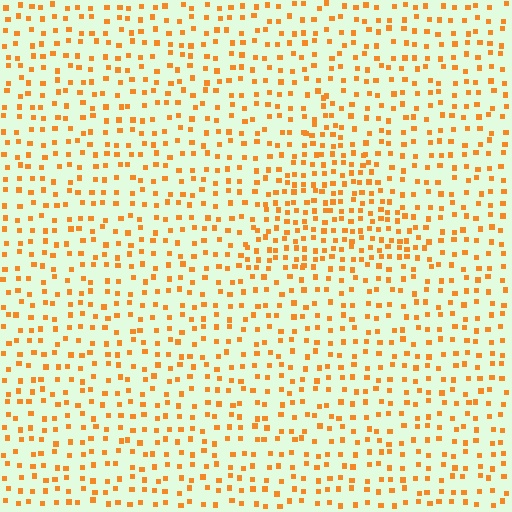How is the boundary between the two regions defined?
The boundary is defined by a change in element density (approximately 1.8x ratio). All elements are the same color, size, and shape.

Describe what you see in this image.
The image contains small orange elements arranged at two different densities. A triangle-shaped region is visible where the elements are more densely packed than the surrounding area.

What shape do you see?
I see a triangle.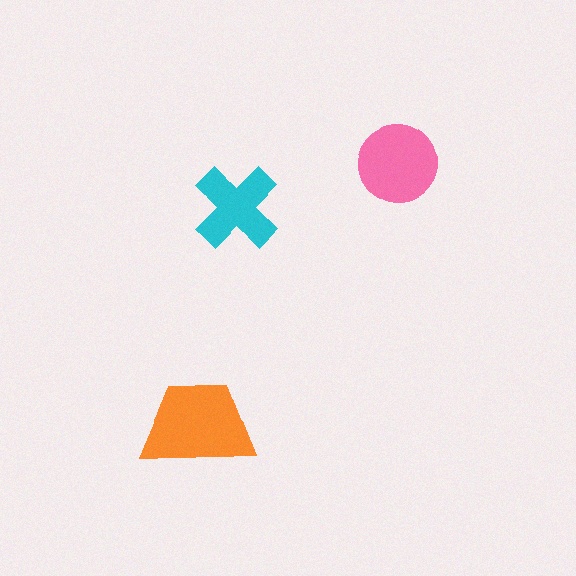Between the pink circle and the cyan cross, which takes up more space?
The pink circle.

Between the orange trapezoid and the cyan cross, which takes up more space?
The orange trapezoid.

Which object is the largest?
The orange trapezoid.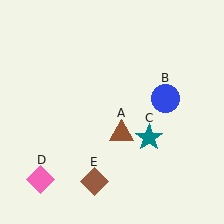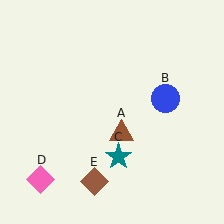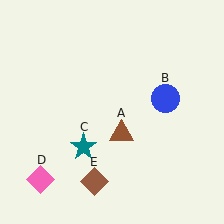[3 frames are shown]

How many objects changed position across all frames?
1 object changed position: teal star (object C).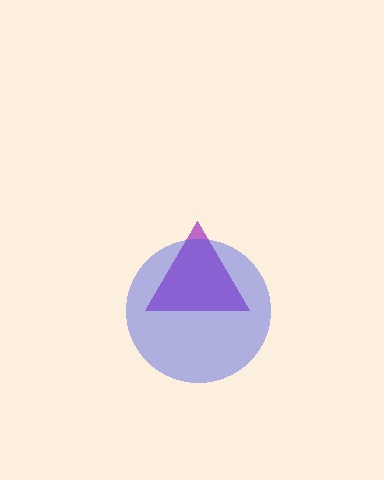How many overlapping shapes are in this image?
There are 2 overlapping shapes in the image.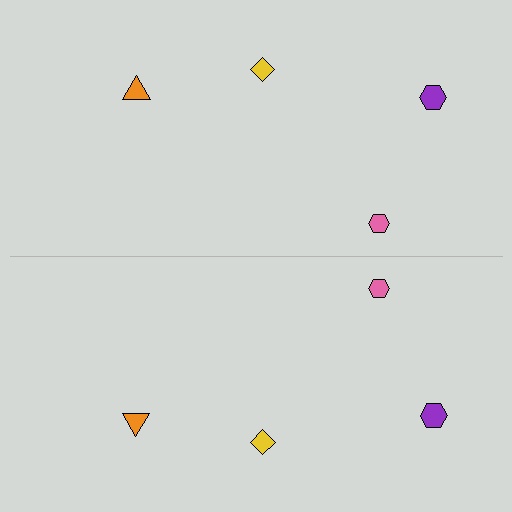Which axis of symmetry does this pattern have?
The pattern has a horizontal axis of symmetry running through the center of the image.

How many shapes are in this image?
There are 8 shapes in this image.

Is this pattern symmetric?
Yes, this pattern has bilateral (reflection) symmetry.